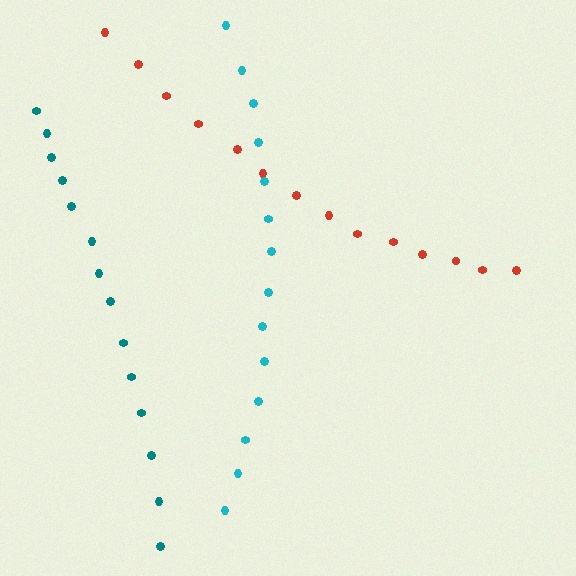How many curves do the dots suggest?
There are 3 distinct paths.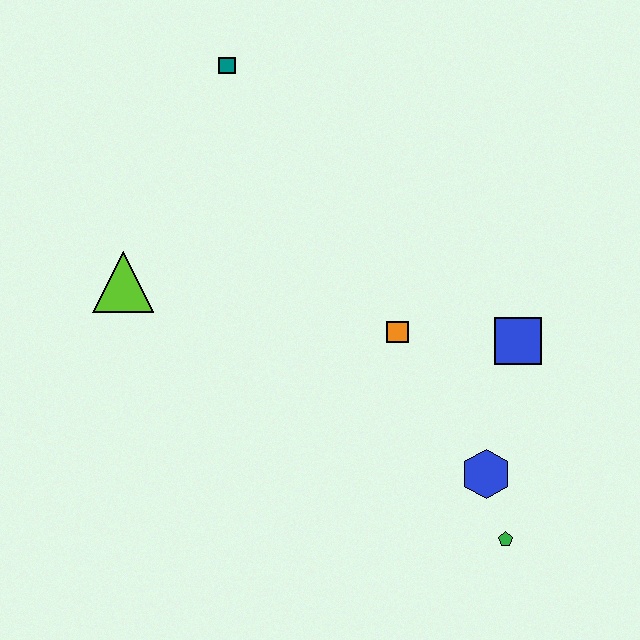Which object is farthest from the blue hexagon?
The teal square is farthest from the blue hexagon.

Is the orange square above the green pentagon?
Yes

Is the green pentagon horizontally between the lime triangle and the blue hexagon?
No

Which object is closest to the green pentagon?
The blue hexagon is closest to the green pentagon.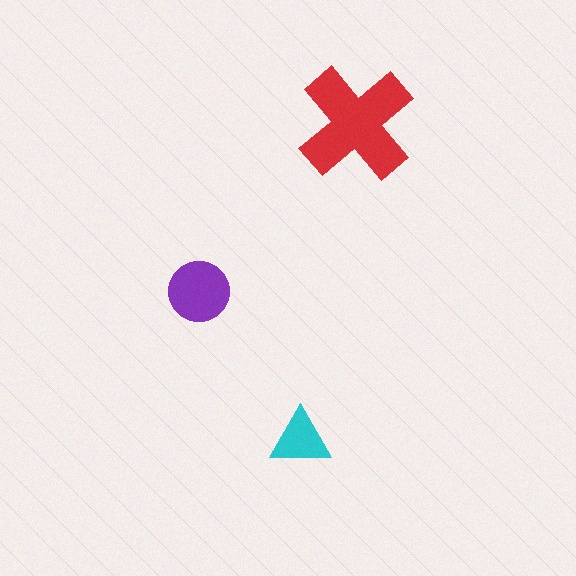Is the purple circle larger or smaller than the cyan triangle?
Larger.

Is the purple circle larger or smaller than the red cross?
Smaller.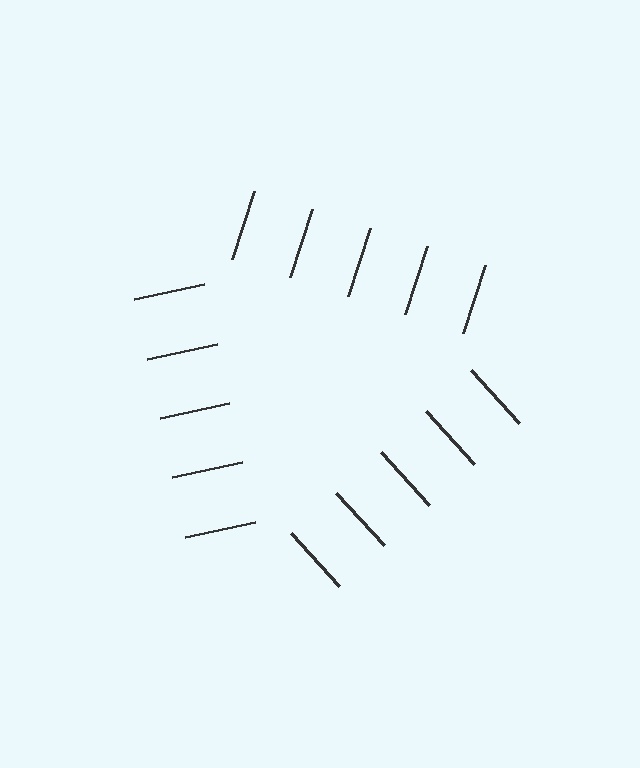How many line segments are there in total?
15 — 5 along each of the 3 edges.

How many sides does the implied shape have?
3 sides — the line-ends trace a triangle.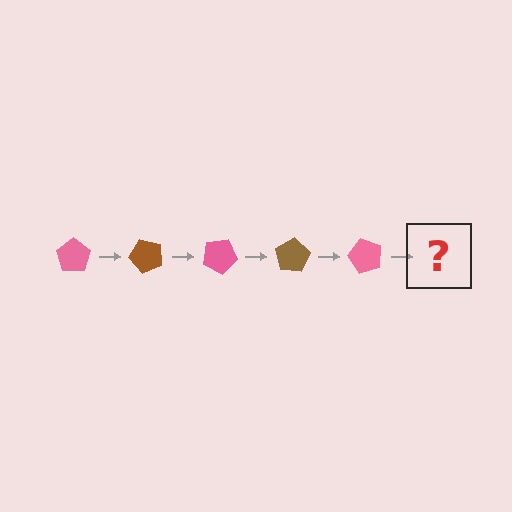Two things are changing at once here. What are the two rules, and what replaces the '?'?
The two rules are that it rotates 50 degrees each step and the color cycles through pink and brown. The '?' should be a brown pentagon, rotated 250 degrees from the start.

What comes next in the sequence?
The next element should be a brown pentagon, rotated 250 degrees from the start.